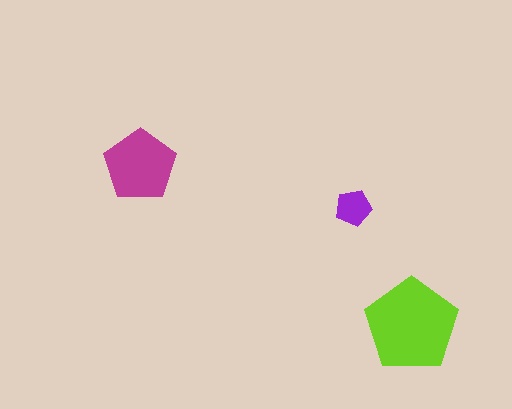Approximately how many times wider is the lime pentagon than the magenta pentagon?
About 1.5 times wider.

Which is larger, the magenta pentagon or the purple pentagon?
The magenta one.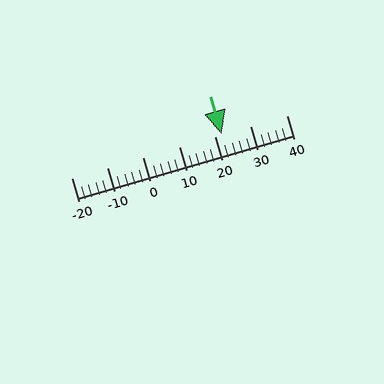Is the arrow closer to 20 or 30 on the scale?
The arrow is closer to 20.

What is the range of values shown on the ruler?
The ruler shows values from -20 to 40.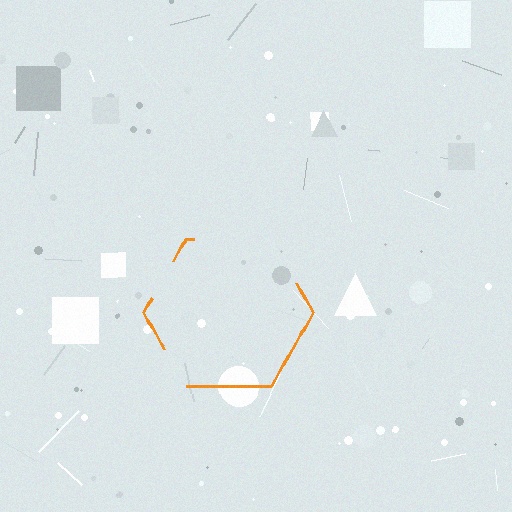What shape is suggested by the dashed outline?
The dashed outline suggests a hexagon.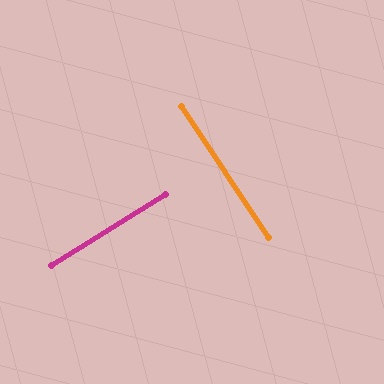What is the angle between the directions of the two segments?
Approximately 89 degrees.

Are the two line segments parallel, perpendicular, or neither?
Perpendicular — they meet at approximately 89°.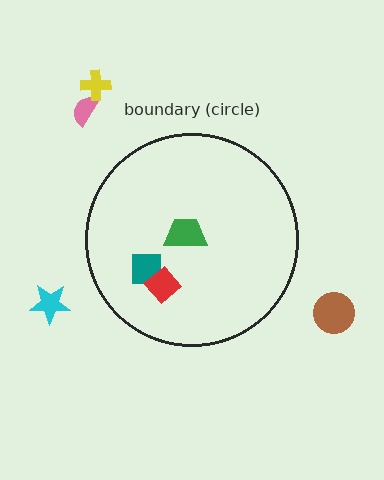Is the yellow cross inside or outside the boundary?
Outside.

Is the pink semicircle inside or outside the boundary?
Outside.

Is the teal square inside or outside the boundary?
Inside.